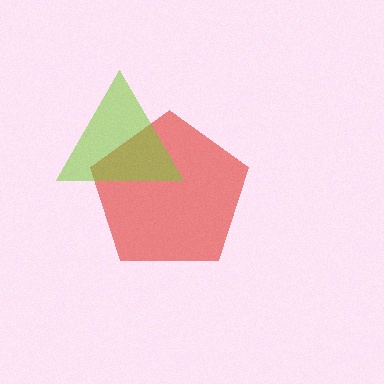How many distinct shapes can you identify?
There are 2 distinct shapes: a red pentagon, a lime triangle.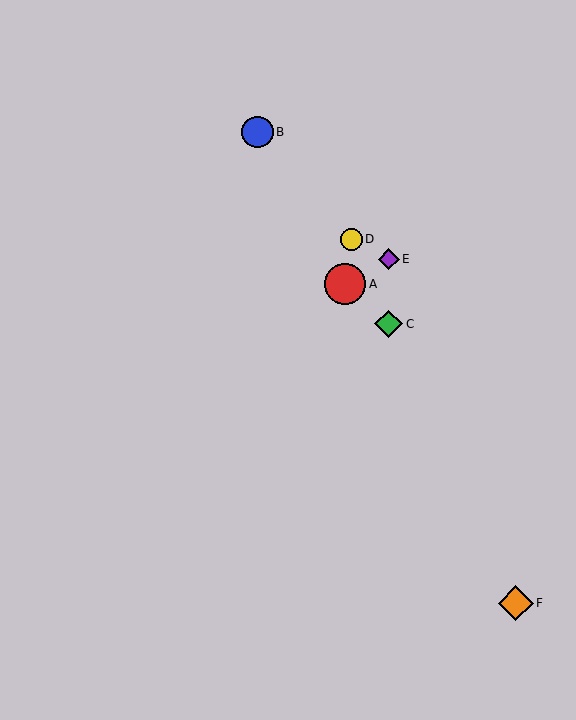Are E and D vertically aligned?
No, E is at x≈389 and D is at x≈351.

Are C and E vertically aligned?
Yes, both are at x≈389.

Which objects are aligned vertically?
Objects C, E are aligned vertically.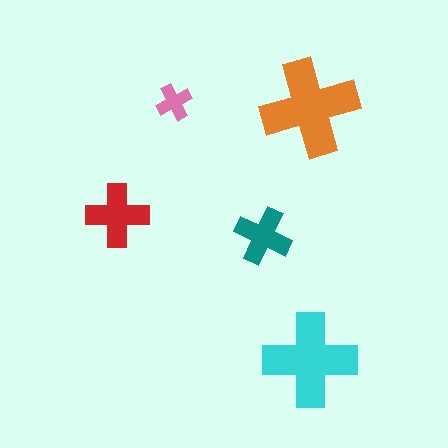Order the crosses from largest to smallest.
the orange one, the cyan one, the red one, the teal one, the pink one.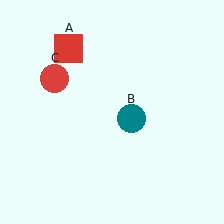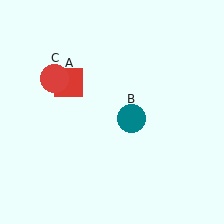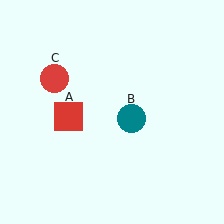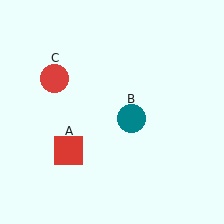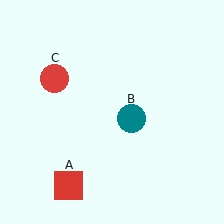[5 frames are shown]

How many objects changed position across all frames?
1 object changed position: red square (object A).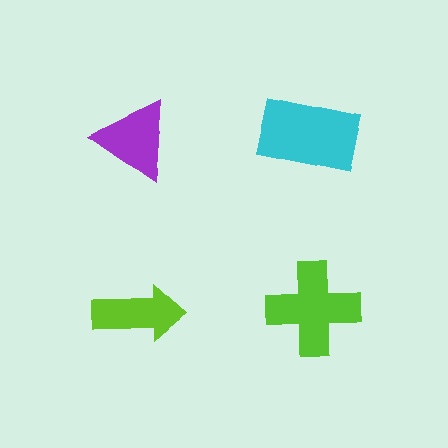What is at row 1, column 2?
A cyan rectangle.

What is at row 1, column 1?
A purple triangle.